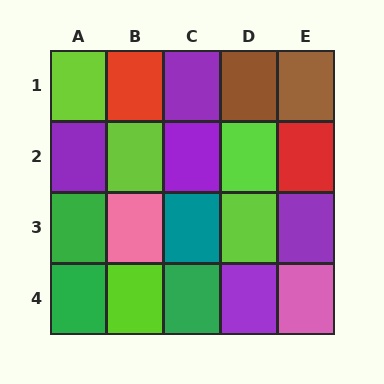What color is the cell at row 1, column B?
Red.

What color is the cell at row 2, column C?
Purple.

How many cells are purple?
5 cells are purple.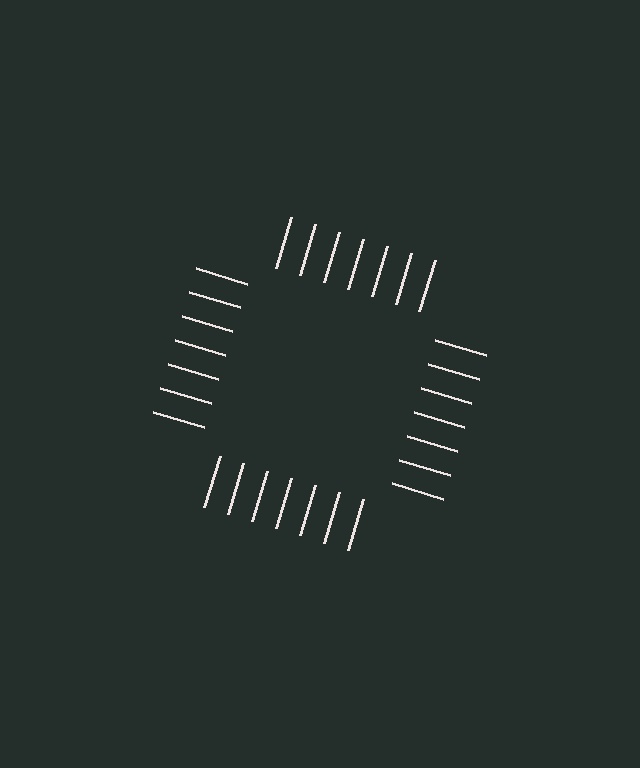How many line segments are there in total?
28 — 7 along each of the 4 edges.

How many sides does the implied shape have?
4 sides — the line-ends trace a square.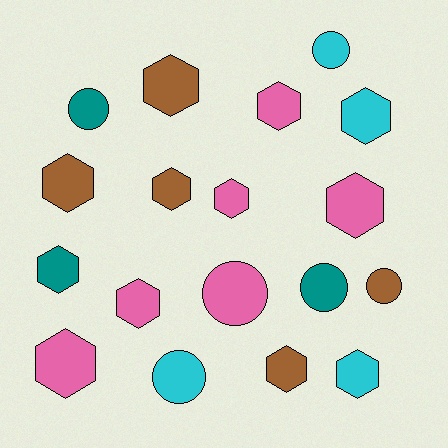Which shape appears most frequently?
Hexagon, with 12 objects.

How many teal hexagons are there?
There is 1 teal hexagon.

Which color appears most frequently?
Pink, with 6 objects.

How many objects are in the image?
There are 18 objects.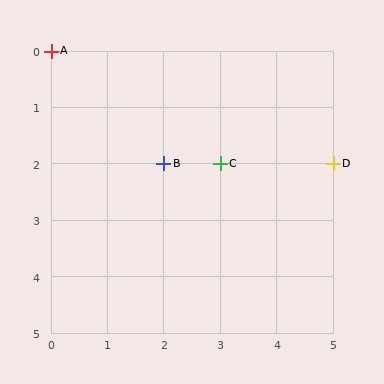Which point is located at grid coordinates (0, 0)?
Point A is at (0, 0).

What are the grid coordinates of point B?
Point B is at grid coordinates (2, 2).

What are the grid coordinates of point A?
Point A is at grid coordinates (0, 0).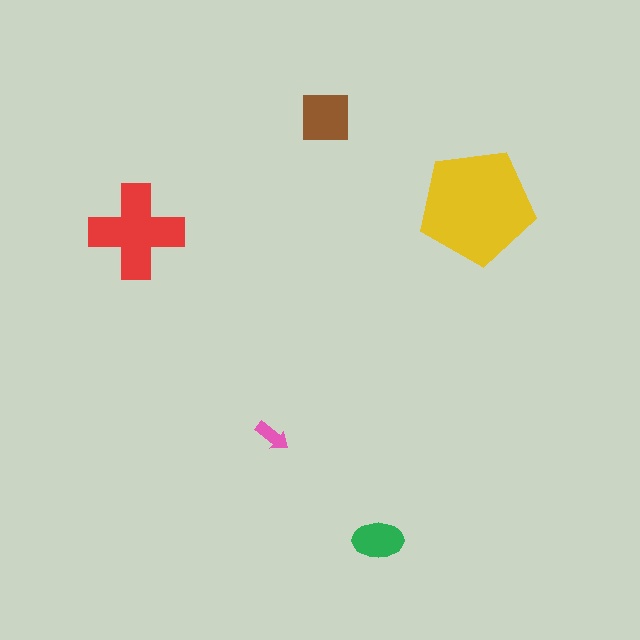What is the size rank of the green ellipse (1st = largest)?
4th.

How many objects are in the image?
There are 5 objects in the image.